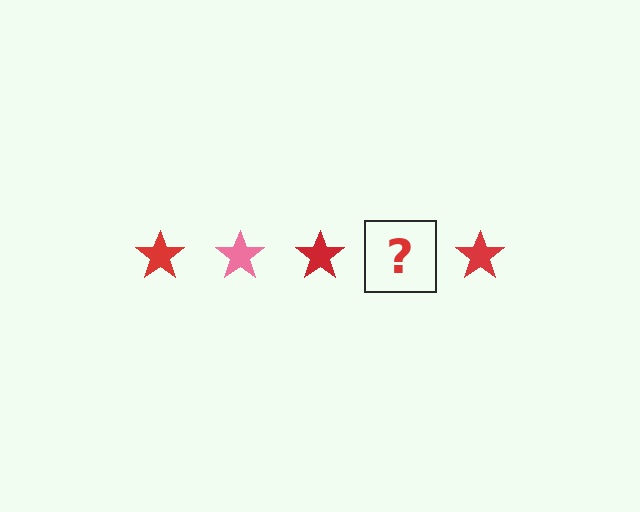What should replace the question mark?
The question mark should be replaced with a pink star.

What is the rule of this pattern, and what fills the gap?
The rule is that the pattern cycles through red, pink stars. The gap should be filled with a pink star.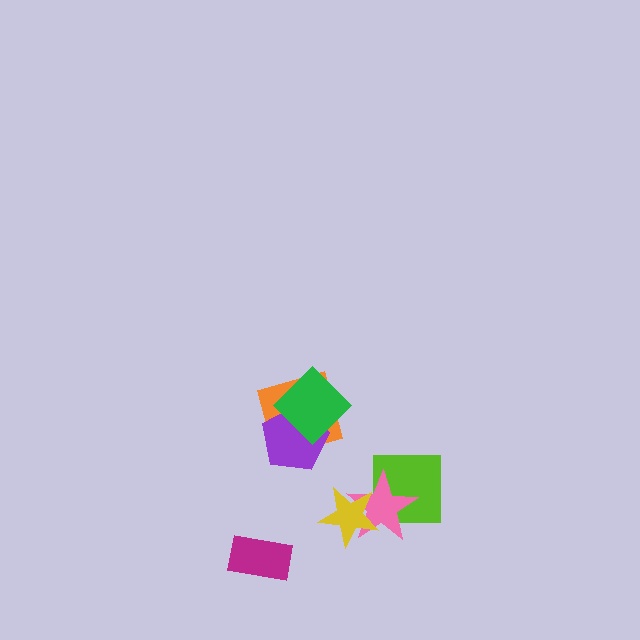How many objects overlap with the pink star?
2 objects overlap with the pink star.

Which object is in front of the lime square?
The pink star is in front of the lime square.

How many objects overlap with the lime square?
1 object overlaps with the lime square.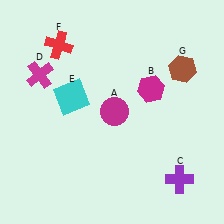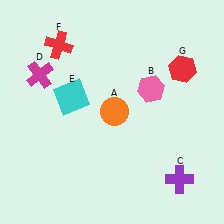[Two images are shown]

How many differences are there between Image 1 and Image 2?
There are 3 differences between the two images.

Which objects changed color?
A changed from magenta to orange. B changed from magenta to pink. G changed from brown to red.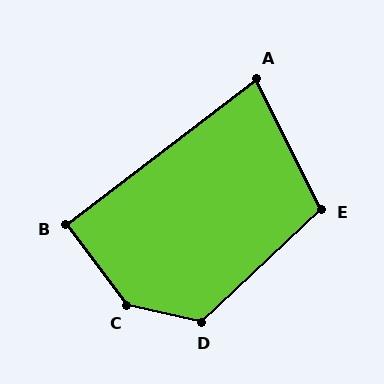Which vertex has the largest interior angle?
C, at approximately 140 degrees.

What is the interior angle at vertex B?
Approximately 90 degrees (approximately right).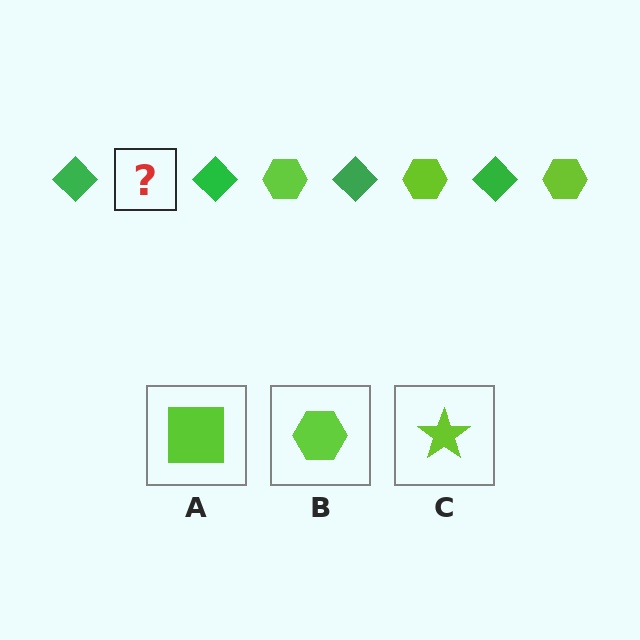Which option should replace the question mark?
Option B.